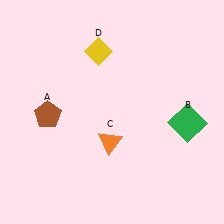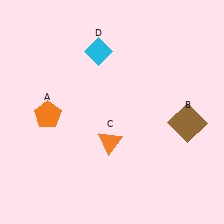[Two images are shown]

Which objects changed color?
A changed from brown to orange. B changed from green to brown. D changed from yellow to cyan.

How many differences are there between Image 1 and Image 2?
There are 3 differences between the two images.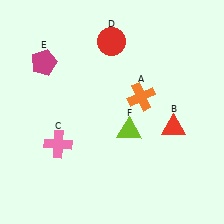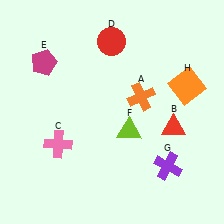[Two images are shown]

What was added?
A purple cross (G), an orange square (H) were added in Image 2.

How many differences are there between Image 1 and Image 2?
There are 2 differences between the two images.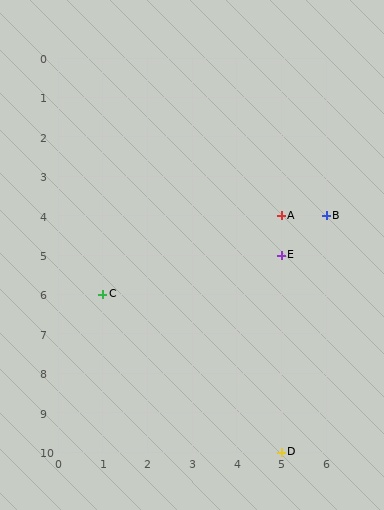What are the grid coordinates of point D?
Point D is at grid coordinates (5, 10).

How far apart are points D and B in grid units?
Points D and B are 1 column and 6 rows apart (about 6.1 grid units diagonally).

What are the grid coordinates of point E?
Point E is at grid coordinates (5, 5).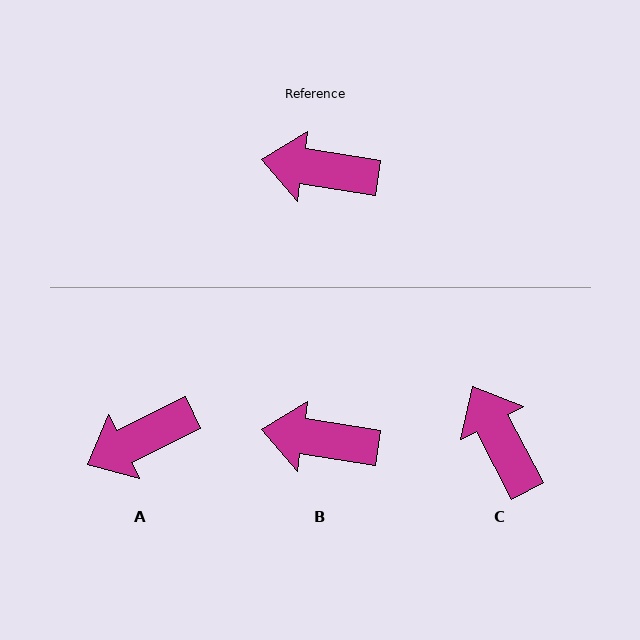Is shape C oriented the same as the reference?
No, it is off by about 54 degrees.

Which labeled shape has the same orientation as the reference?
B.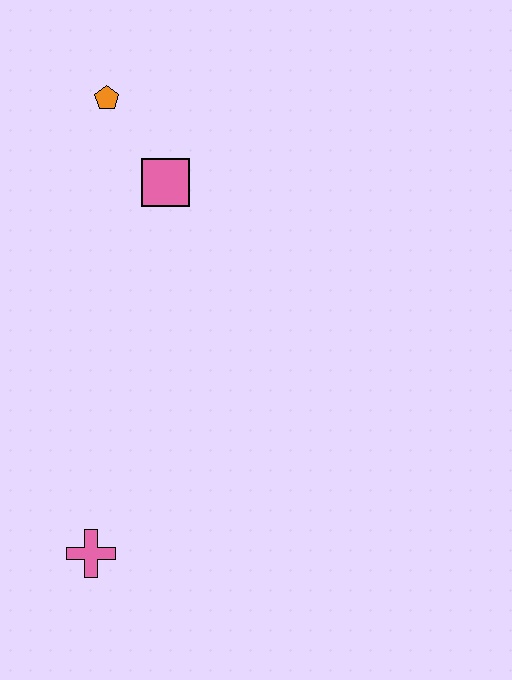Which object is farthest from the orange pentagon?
The pink cross is farthest from the orange pentagon.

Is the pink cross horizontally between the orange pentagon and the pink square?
No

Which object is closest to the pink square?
The orange pentagon is closest to the pink square.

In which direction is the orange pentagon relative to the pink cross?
The orange pentagon is above the pink cross.